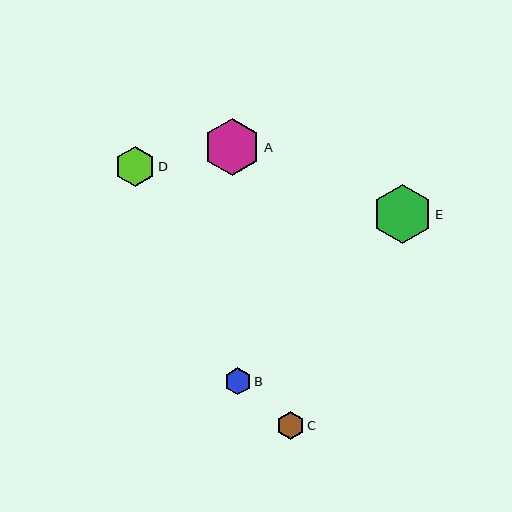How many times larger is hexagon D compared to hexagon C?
Hexagon D is approximately 1.4 times the size of hexagon C.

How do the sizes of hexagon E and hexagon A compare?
Hexagon E and hexagon A are approximately the same size.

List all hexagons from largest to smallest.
From largest to smallest: E, A, D, C, B.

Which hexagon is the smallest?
Hexagon B is the smallest with a size of approximately 27 pixels.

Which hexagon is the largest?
Hexagon E is the largest with a size of approximately 60 pixels.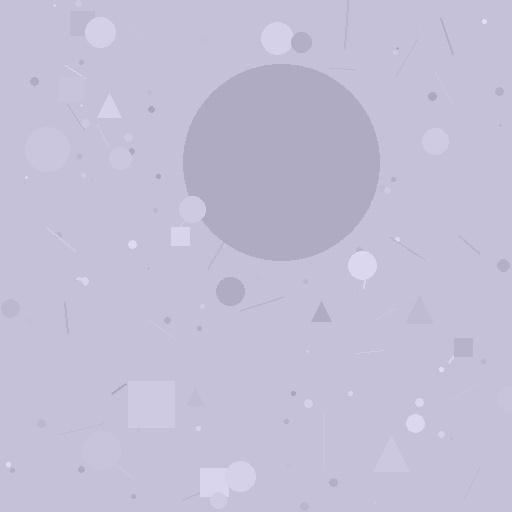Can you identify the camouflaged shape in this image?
The camouflaged shape is a circle.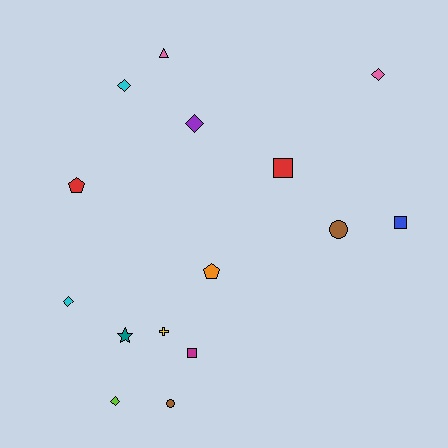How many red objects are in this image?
There are 2 red objects.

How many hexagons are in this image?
There are no hexagons.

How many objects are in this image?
There are 15 objects.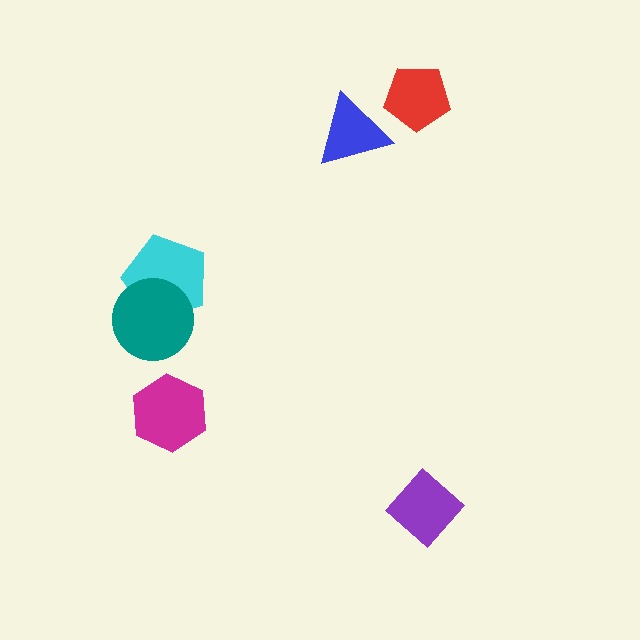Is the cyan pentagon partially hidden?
Yes, it is partially covered by another shape.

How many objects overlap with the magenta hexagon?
0 objects overlap with the magenta hexagon.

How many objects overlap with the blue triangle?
0 objects overlap with the blue triangle.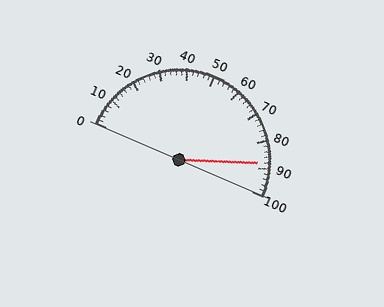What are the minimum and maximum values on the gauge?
The gauge ranges from 0 to 100.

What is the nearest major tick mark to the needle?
The nearest major tick mark is 90.